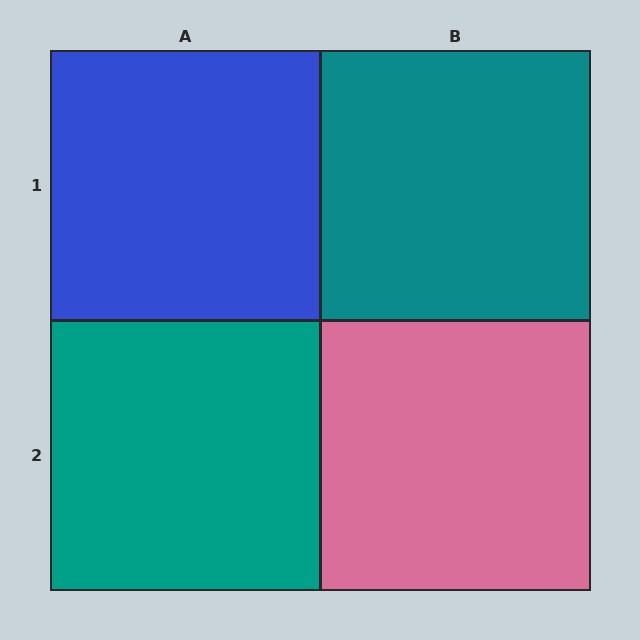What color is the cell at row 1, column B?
Teal.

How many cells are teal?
2 cells are teal.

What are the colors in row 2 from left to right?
Teal, pink.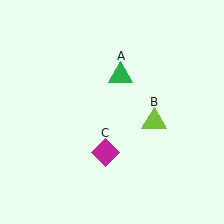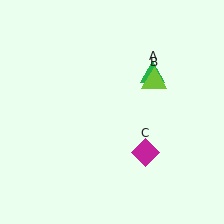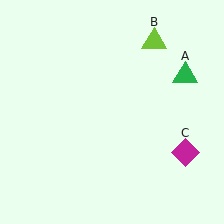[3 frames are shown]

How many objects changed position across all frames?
3 objects changed position: green triangle (object A), lime triangle (object B), magenta diamond (object C).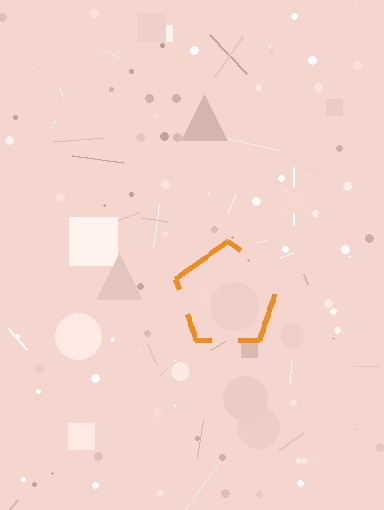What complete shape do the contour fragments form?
The contour fragments form a pentagon.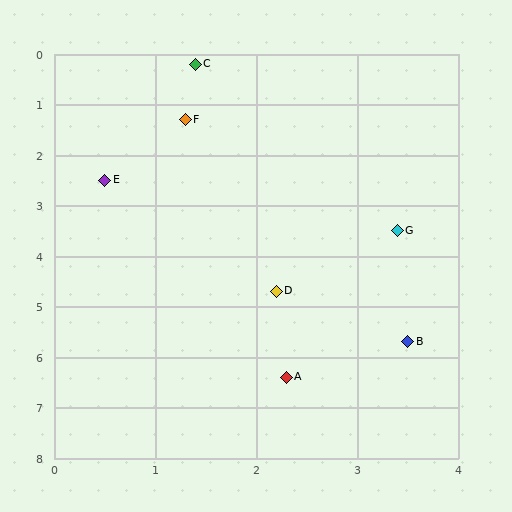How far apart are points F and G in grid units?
Points F and G are about 3.0 grid units apart.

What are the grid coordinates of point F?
Point F is at approximately (1.3, 1.3).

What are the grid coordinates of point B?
Point B is at approximately (3.5, 5.7).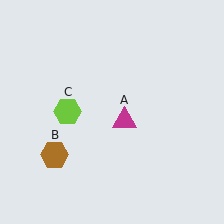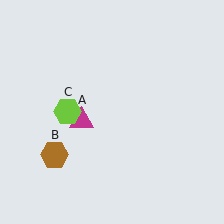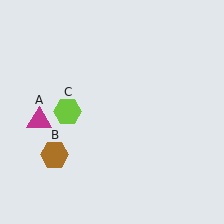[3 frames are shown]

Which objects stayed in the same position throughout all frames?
Brown hexagon (object B) and lime hexagon (object C) remained stationary.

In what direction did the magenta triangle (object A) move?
The magenta triangle (object A) moved left.